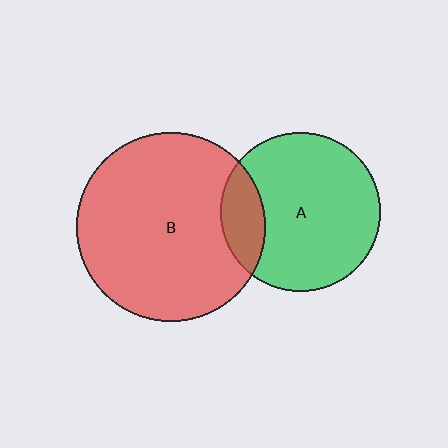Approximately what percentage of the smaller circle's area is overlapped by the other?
Approximately 15%.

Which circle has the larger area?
Circle B (red).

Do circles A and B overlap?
Yes.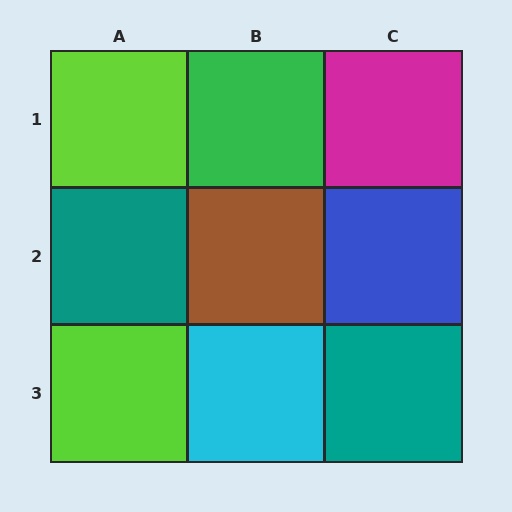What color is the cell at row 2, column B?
Brown.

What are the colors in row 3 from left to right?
Lime, cyan, teal.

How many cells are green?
1 cell is green.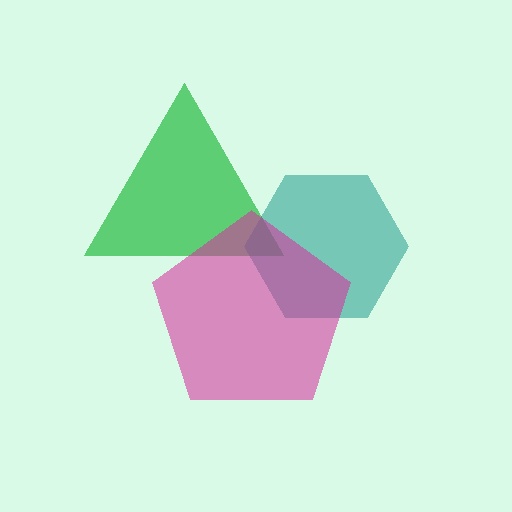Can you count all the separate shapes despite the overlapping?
Yes, there are 3 separate shapes.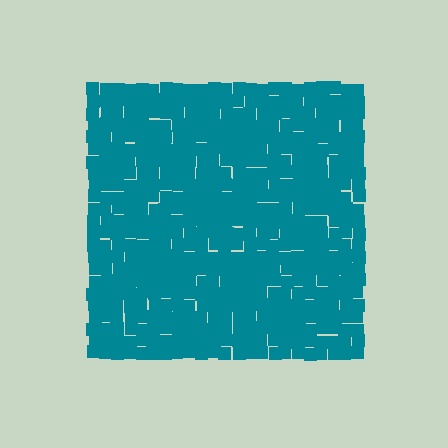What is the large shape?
The large shape is a square.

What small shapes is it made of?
It is made of small squares.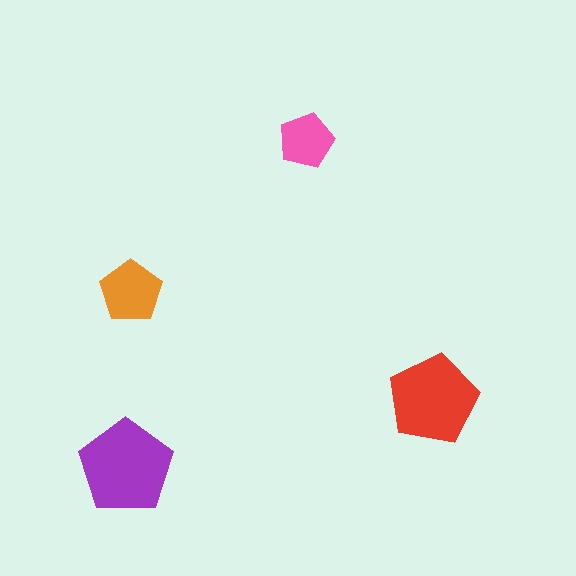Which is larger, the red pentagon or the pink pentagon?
The red one.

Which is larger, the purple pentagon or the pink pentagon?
The purple one.